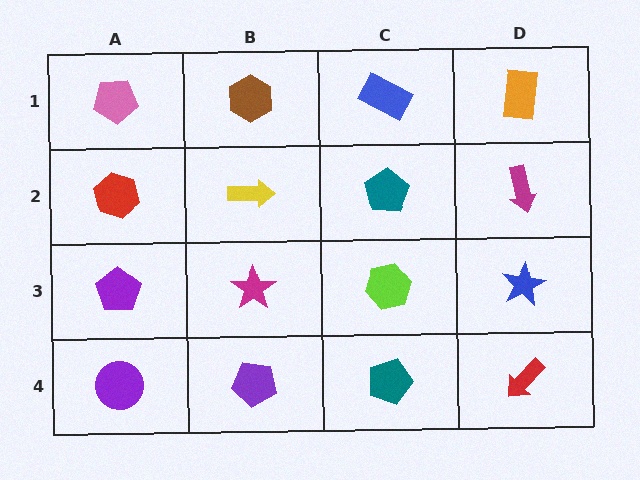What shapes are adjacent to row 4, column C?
A lime hexagon (row 3, column C), a purple pentagon (row 4, column B), a red arrow (row 4, column D).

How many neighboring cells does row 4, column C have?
3.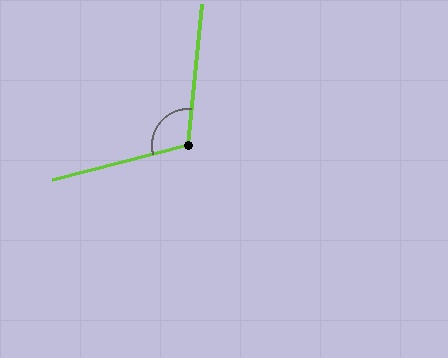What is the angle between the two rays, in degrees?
Approximately 110 degrees.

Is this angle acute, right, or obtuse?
It is obtuse.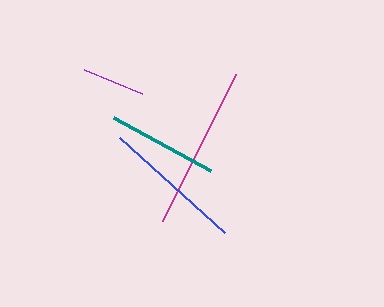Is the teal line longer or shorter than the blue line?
The blue line is longer than the teal line.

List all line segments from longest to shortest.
From longest to shortest: magenta, blue, teal, purple.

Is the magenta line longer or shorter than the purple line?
The magenta line is longer than the purple line.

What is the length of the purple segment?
The purple segment is approximately 62 pixels long.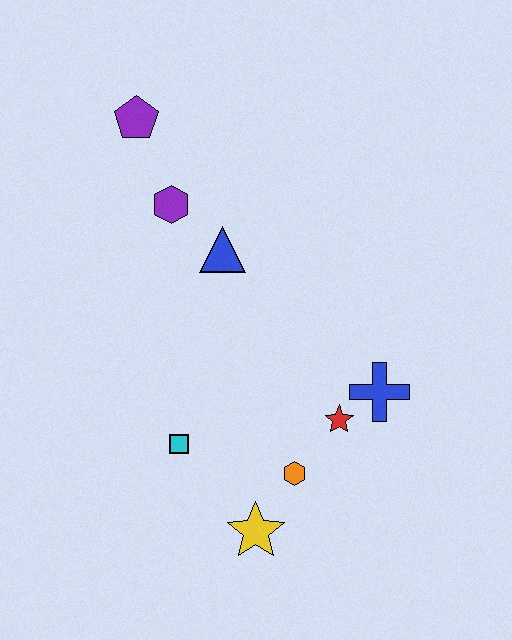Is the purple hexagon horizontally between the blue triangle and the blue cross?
No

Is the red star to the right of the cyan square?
Yes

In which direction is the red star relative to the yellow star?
The red star is above the yellow star.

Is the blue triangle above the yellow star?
Yes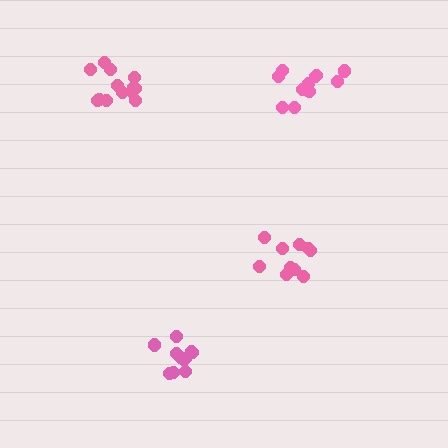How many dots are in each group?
Group 1: 13 dots, Group 2: 10 dots, Group 3: 12 dots, Group 4: 11 dots (46 total).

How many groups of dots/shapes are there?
There are 4 groups.